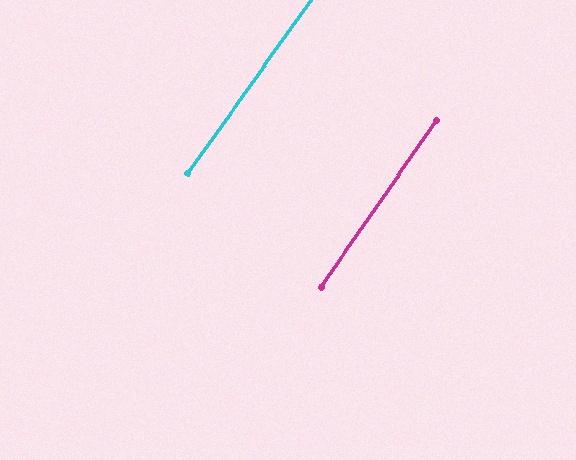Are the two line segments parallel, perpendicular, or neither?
Parallel — their directions differ by only 0.7°.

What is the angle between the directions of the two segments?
Approximately 1 degree.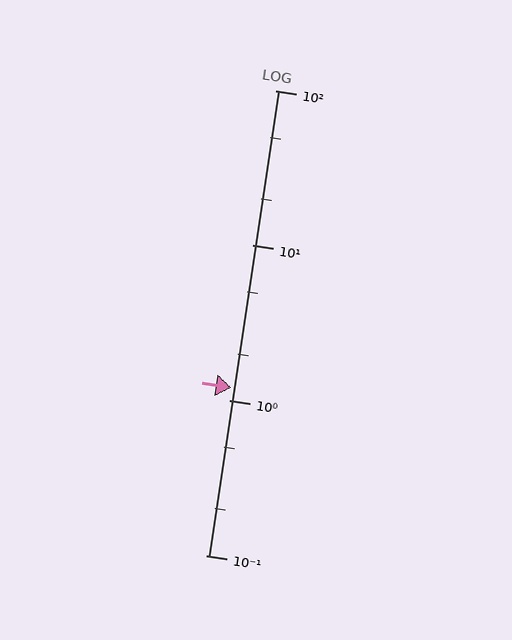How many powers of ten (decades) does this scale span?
The scale spans 3 decades, from 0.1 to 100.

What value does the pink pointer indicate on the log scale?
The pointer indicates approximately 1.2.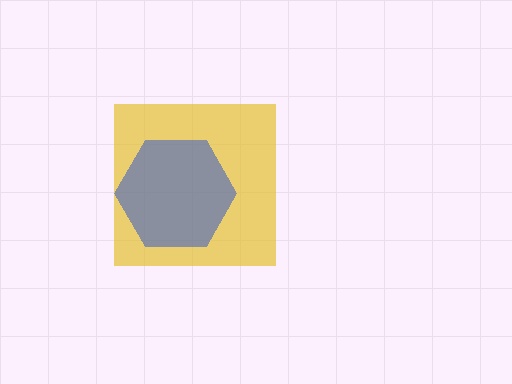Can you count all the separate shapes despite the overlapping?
Yes, there are 2 separate shapes.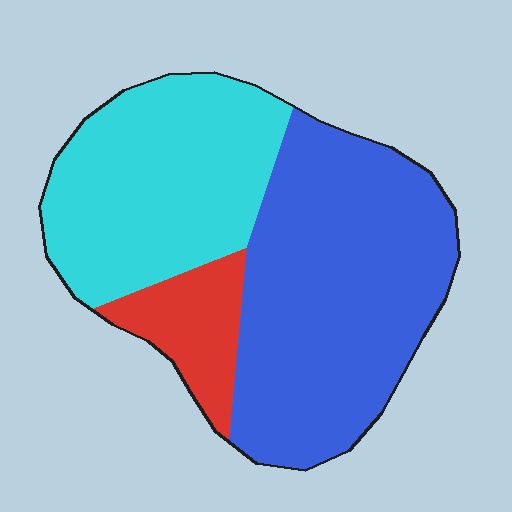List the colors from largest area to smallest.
From largest to smallest: blue, cyan, red.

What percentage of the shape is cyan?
Cyan covers 37% of the shape.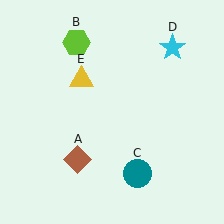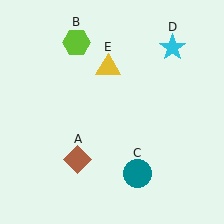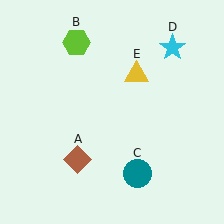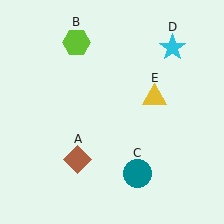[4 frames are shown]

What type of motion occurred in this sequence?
The yellow triangle (object E) rotated clockwise around the center of the scene.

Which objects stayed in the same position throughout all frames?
Brown diamond (object A) and lime hexagon (object B) and teal circle (object C) and cyan star (object D) remained stationary.